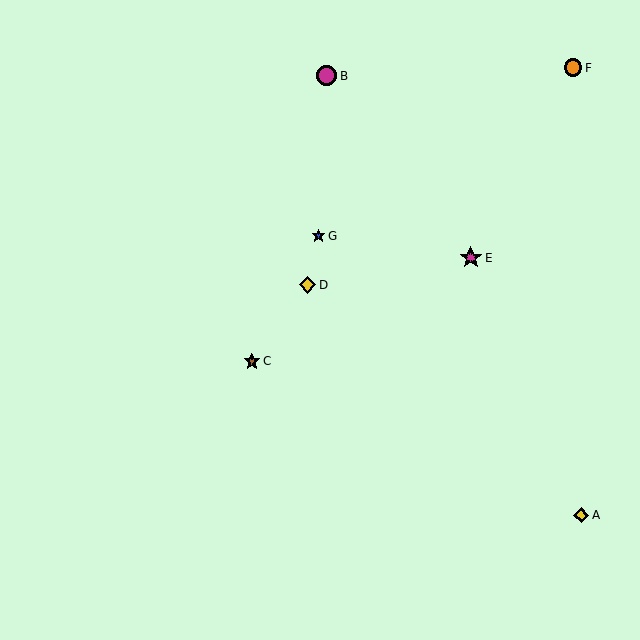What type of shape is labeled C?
Shape C is a brown star.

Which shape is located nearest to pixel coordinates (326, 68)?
The magenta circle (labeled B) at (327, 76) is nearest to that location.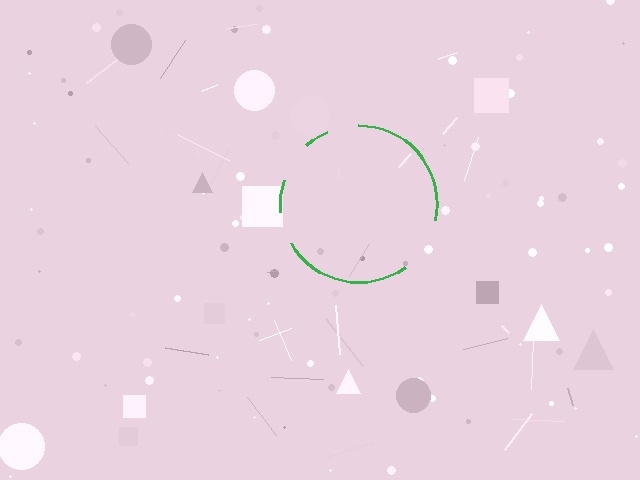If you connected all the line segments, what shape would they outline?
They would outline a circle.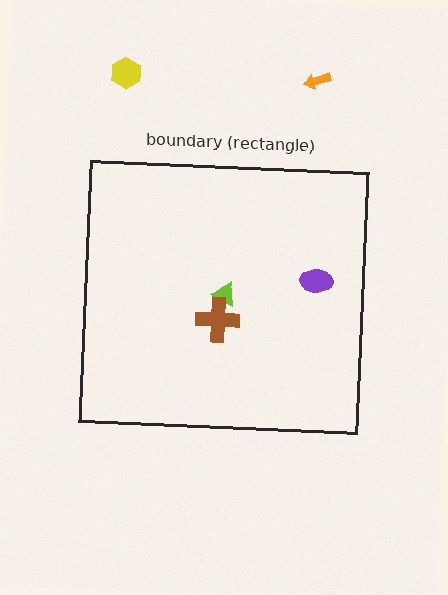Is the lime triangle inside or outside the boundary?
Inside.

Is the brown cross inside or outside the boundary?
Inside.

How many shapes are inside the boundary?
3 inside, 2 outside.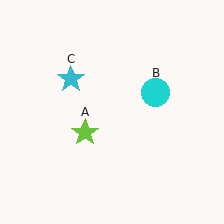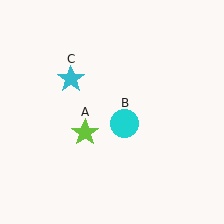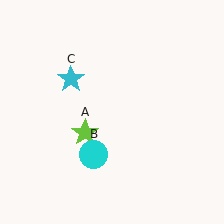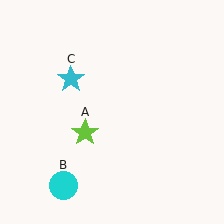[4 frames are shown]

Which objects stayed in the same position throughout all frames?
Lime star (object A) and cyan star (object C) remained stationary.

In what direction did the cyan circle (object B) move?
The cyan circle (object B) moved down and to the left.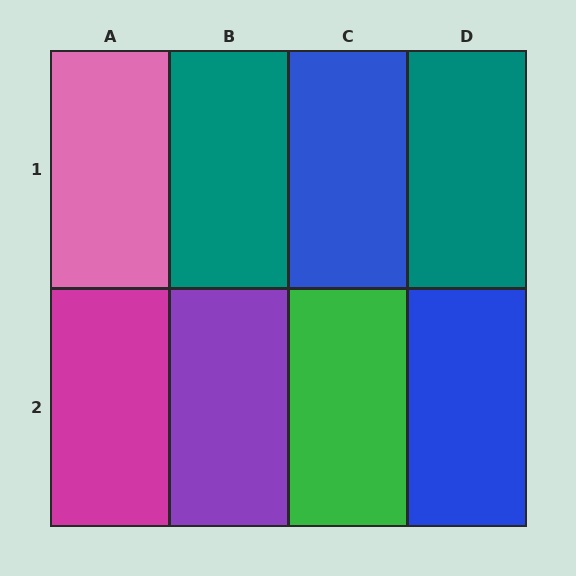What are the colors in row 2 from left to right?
Magenta, purple, green, blue.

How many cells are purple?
1 cell is purple.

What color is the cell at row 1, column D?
Teal.